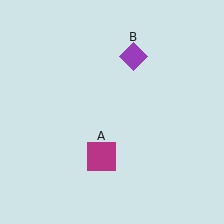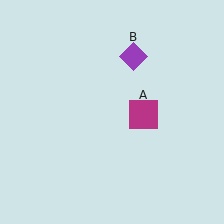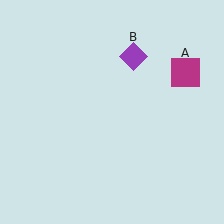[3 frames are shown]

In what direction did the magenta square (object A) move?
The magenta square (object A) moved up and to the right.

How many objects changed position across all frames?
1 object changed position: magenta square (object A).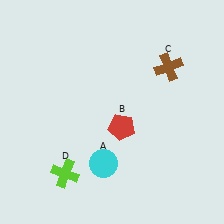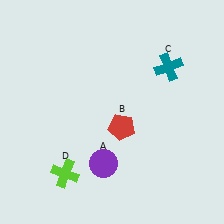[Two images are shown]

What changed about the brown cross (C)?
In Image 1, C is brown. In Image 2, it changed to teal.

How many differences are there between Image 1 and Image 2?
There are 2 differences between the two images.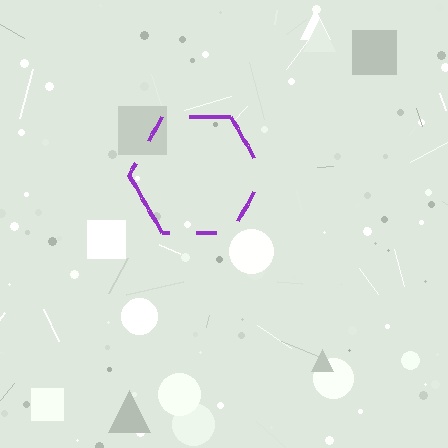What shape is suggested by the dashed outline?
The dashed outline suggests a hexagon.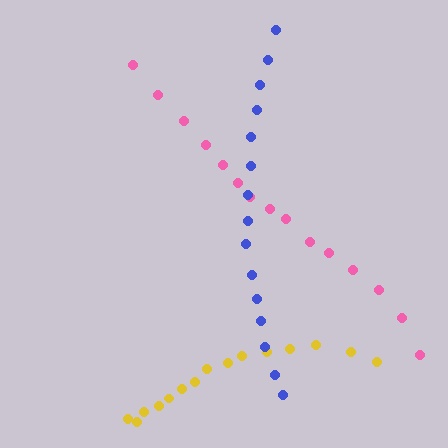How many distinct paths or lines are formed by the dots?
There are 3 distinct paths.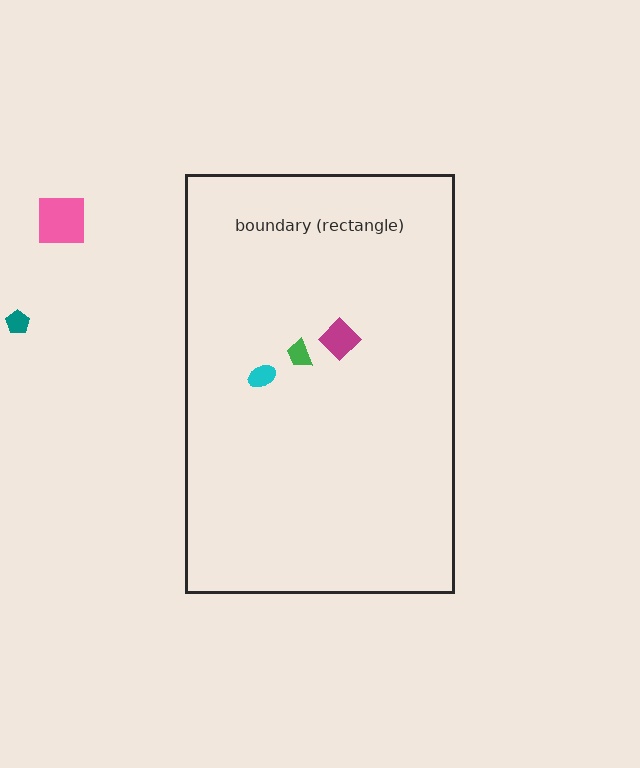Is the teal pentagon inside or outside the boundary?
Outside.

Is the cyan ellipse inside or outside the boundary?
Inside.